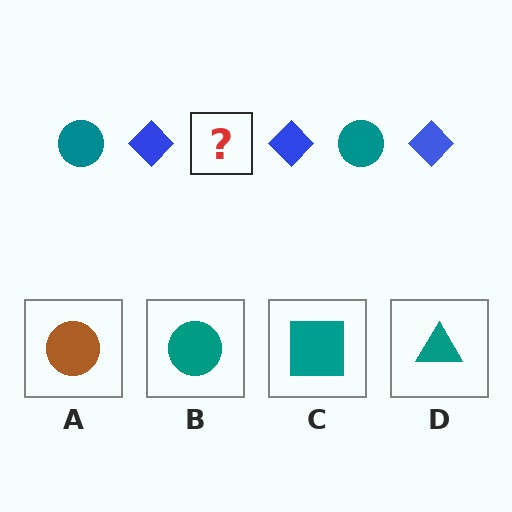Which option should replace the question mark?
Option B.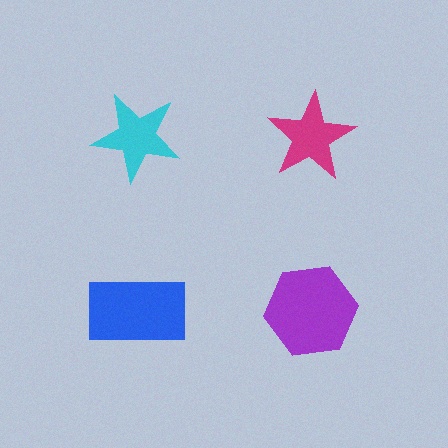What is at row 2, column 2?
A purple hexagon.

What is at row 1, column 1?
A cyan star.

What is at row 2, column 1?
A blue rectangle.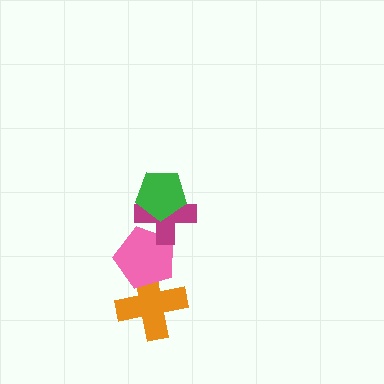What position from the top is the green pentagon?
The green pentagon is 1st from the top.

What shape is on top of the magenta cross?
The green pentagon is on top of the magenta cross.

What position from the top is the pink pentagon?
The pink pentagon is 3rd from the top.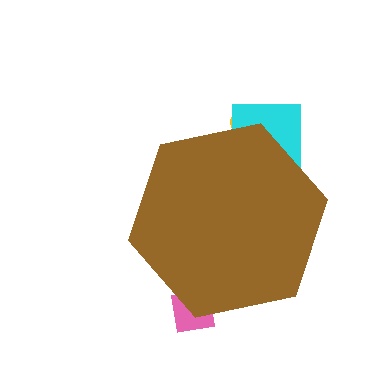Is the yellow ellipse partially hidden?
Yes, the yellow ellipse is partially hidden behind the brown hexagon.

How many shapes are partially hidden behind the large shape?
3 shapes are partially hidden.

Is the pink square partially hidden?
Yes, the pink square is partially hidden behind the brown hexagon.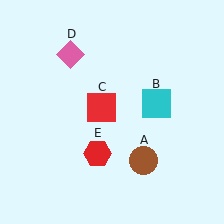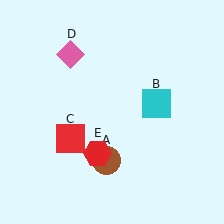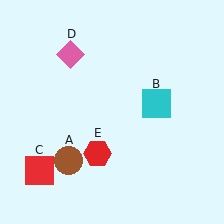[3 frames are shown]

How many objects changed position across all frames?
2 objects changed position: brown circle (object A), red square (object C).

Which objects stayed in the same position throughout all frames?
Cyan square (object B) and pink diamond (object D) and red hexagon (object E) remained stationary.